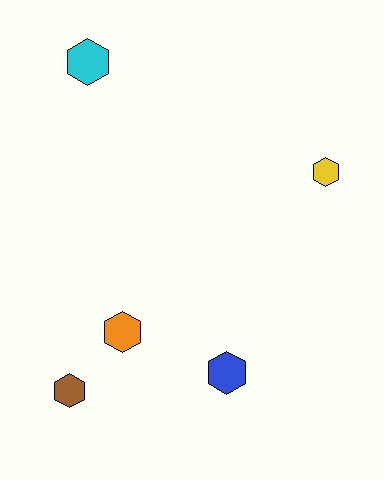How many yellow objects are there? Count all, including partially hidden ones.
There is 1 yellow object.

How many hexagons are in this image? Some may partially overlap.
There are 5 hexagons.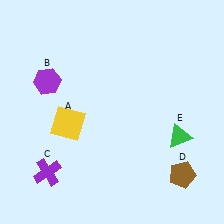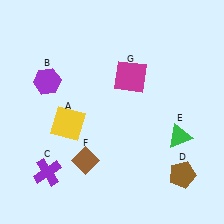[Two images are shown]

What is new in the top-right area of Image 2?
A magenta square (G) was added in the top-right area of Image 2.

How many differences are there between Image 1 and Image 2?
There are 2 differences between the two images.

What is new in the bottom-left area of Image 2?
A brown diamond (F) was added in the bottom-left area of Image 2.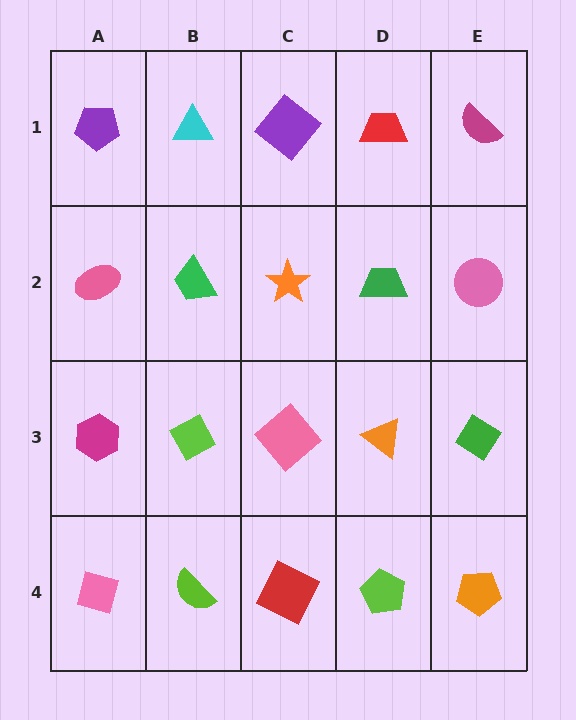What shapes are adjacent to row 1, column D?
A green trapezoid (row 2, column D), a purple diamond (row 1, column C), a magenta semicircle (row 1, column E).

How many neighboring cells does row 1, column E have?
2.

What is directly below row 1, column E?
A pink circle.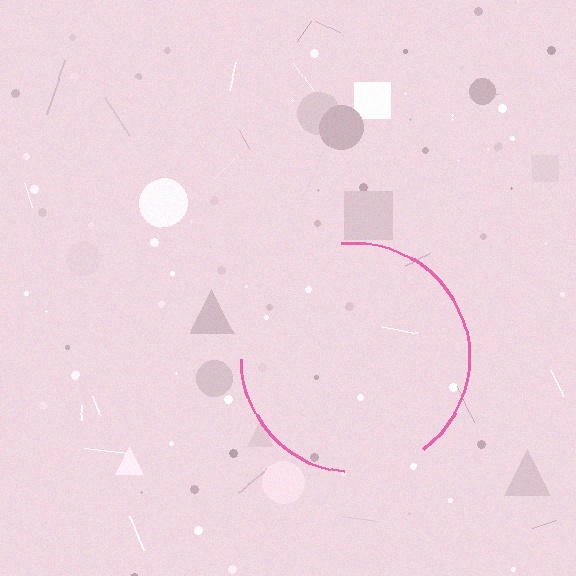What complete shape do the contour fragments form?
The contour fragments form a circle.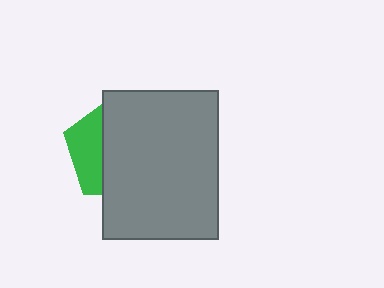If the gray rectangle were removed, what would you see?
You would see the complete green pentagon.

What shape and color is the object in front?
The object in front is a gray rectangle.